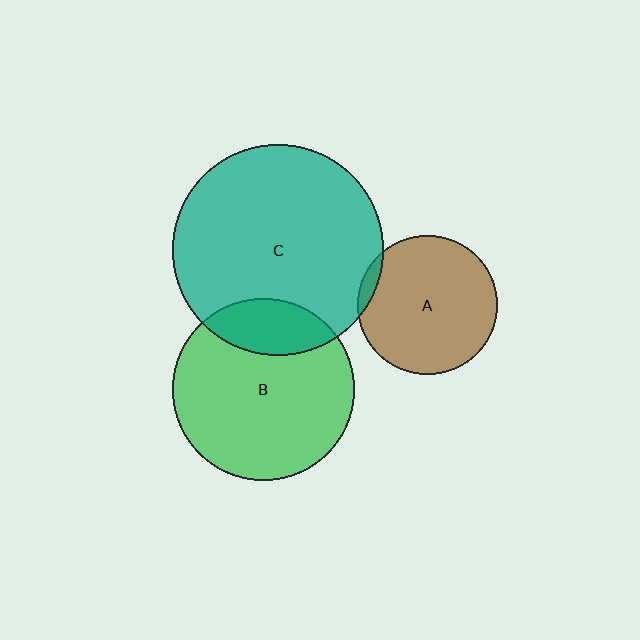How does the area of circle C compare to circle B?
Approximately 1.3 times.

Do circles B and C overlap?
Yes.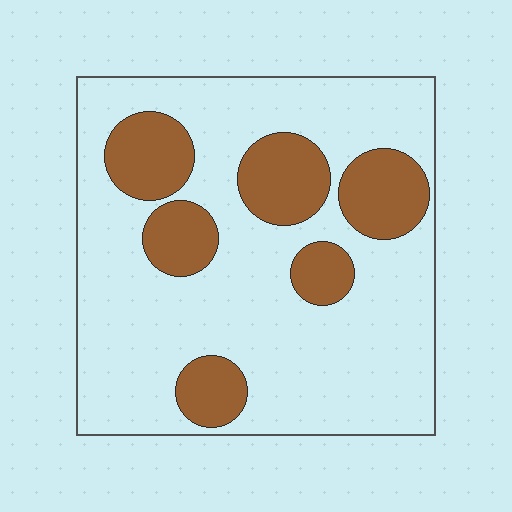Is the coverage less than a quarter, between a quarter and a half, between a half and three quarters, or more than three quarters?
Less than a quarter.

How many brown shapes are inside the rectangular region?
6.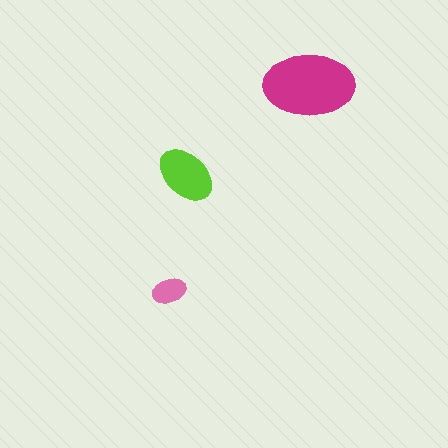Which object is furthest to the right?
The magenta ellipse is rightmost.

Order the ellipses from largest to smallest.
the magenta one, the lime one, the pink one.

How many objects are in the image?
There are 3 objects in the image.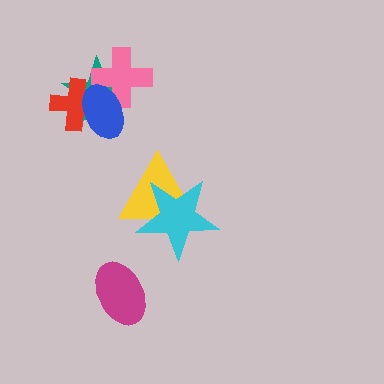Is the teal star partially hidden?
Yes, it is partially covered by another shape.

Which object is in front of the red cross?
The blue ellipse is in front of the red cross.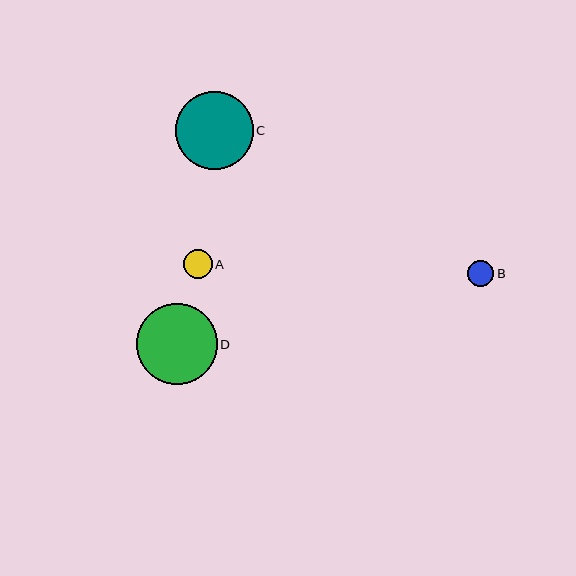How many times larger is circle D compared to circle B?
Circle D is approximately 3.1 times the size of circle B.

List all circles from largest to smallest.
From largest to smallest: D, C, A, B.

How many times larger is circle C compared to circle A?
Circle C is approximately 2.7 times the size of circle A.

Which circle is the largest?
Circle D is the largest with a size of approximately 81 pixels.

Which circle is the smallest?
Circle B is the smallest with a size of approximately 26 pixels.